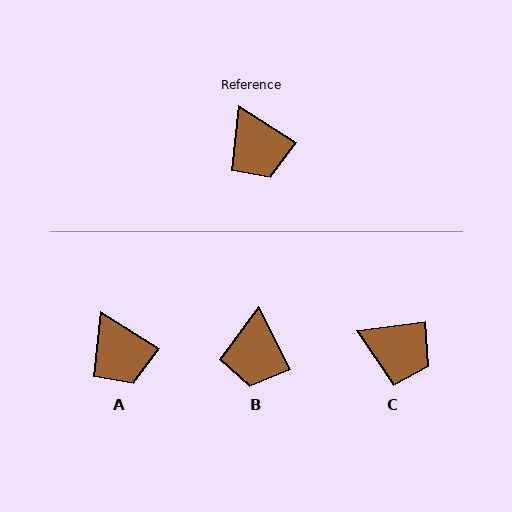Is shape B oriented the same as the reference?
No, it is off by about 31 degrees.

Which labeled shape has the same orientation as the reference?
A.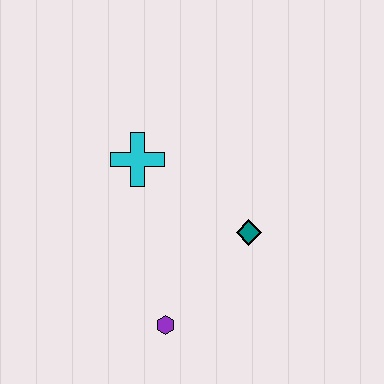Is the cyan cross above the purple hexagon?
Yes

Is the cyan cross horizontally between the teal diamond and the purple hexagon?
No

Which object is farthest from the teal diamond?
The cyan cross is farthest from the teal diamond.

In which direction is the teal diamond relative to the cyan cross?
The teal diamond is to the right of the cyan cross.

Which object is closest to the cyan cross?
The teal diamond is closest to the cyan cross.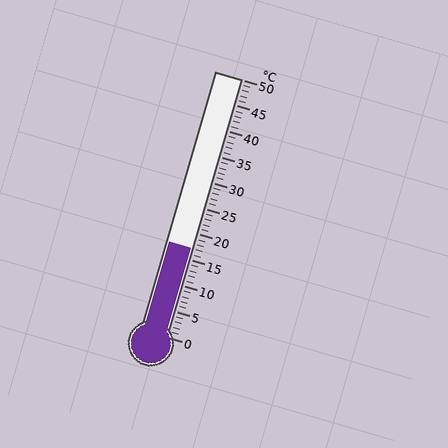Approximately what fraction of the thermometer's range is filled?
The thermometer is filled to approximately 35% of its range.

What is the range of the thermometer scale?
The thermometer scale ranges from 0°C to 50°C.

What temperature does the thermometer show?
The thermometer shows approximately 17°C.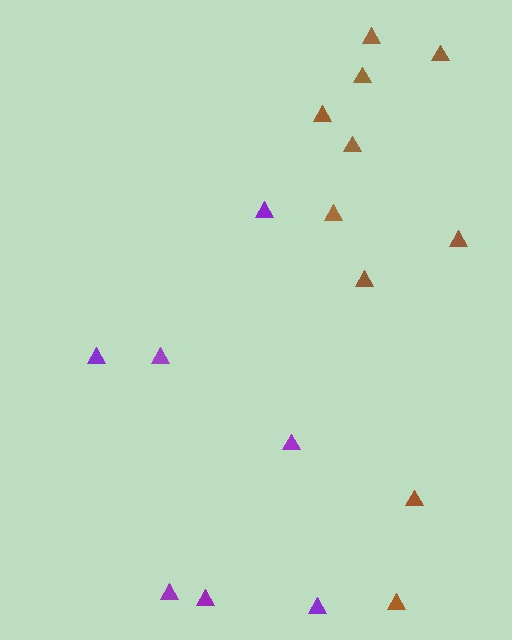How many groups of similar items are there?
There are 2 groups: one group of brown triangles (10) and one group of purple triangles (7).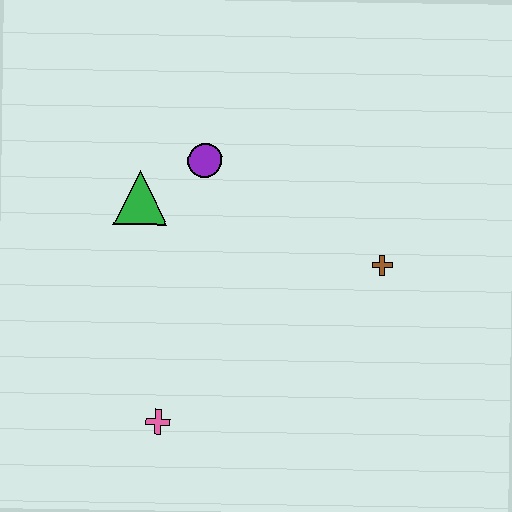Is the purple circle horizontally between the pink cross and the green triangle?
No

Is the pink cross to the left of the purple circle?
Yes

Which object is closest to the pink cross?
The green triangle is closest to the pink cross.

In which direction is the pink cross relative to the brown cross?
The pink cross is to the left of the brown cross.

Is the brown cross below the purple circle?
Yes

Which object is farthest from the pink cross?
The brown cross is farthest from the pink cross.